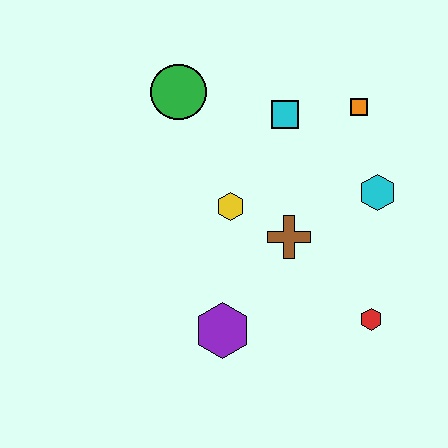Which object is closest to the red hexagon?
The brown cross is closest to the red hexagon.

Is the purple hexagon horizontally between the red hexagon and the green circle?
Yes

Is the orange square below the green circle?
Yes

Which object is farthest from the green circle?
The red hexagon is farthest from the green circle.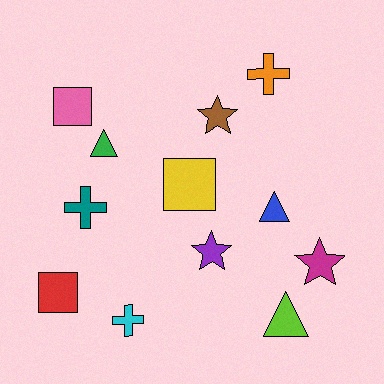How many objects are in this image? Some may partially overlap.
There are 12 objects.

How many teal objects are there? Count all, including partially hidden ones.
There is 1 teal object.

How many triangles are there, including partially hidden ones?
There are 3 triangles.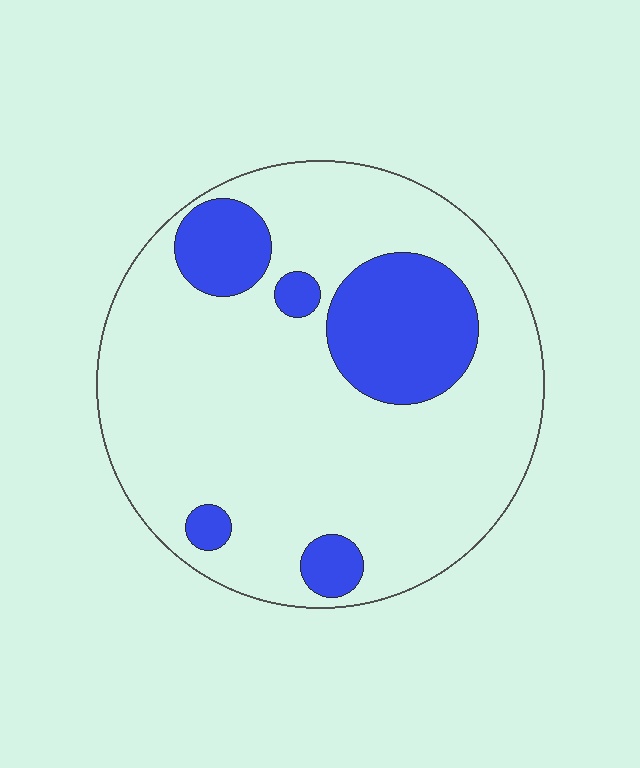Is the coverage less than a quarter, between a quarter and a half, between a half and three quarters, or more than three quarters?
Less than a quarter.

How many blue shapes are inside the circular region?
5.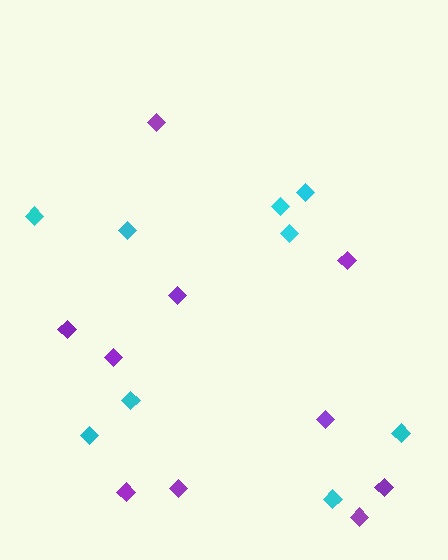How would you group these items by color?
There are 2 groups: one group of purple diamonds (10) and one group of cyan diamonds (9).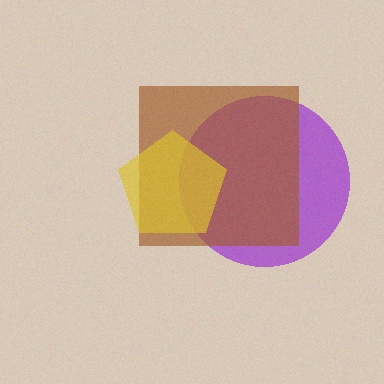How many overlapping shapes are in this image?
There are 3 overlapping shapes in the image.